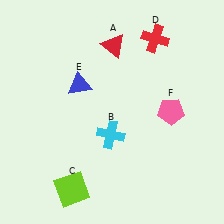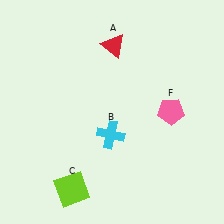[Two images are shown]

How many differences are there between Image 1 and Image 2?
There are 2 differences between the two images.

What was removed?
The red cross (D), the blue triangle (E) were removed in Image 2.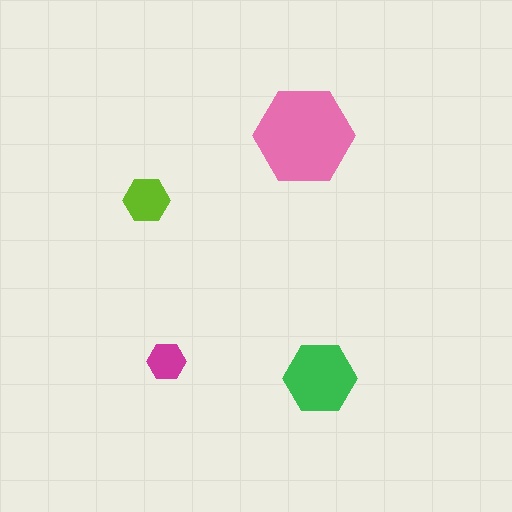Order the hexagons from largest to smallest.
the pink one, the green one, the lime one, the magenta one.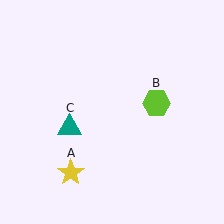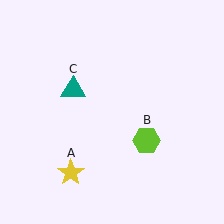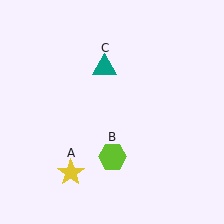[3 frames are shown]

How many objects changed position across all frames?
2 objects changed position: lime hexagon (object B), teal triangle (object C).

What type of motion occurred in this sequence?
The lime hexagon (object B), teal triangle (object C) rotated clockwise around the center of the scene.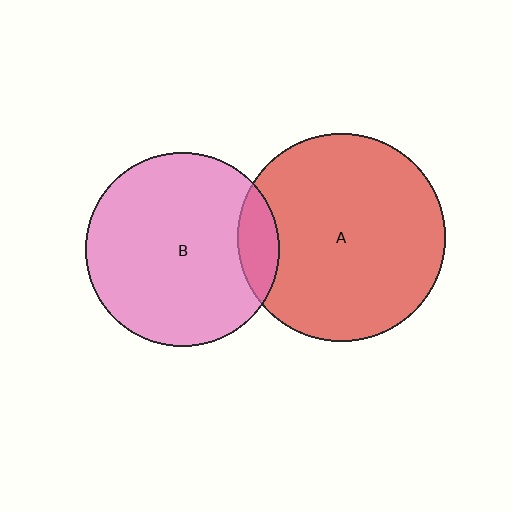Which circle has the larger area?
Circle A (red).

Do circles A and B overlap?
Yes.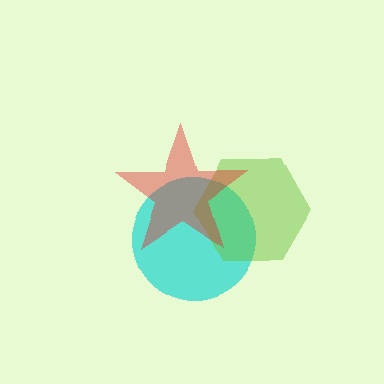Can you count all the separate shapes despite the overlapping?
Yes, there are 3 separate shapes.